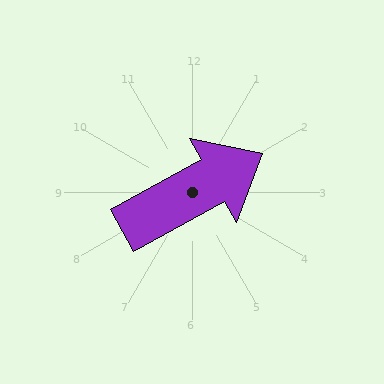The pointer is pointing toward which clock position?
Roughly 2 o'clock.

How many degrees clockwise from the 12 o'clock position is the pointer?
Approximately 61 degrees.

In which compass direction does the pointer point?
Northeast.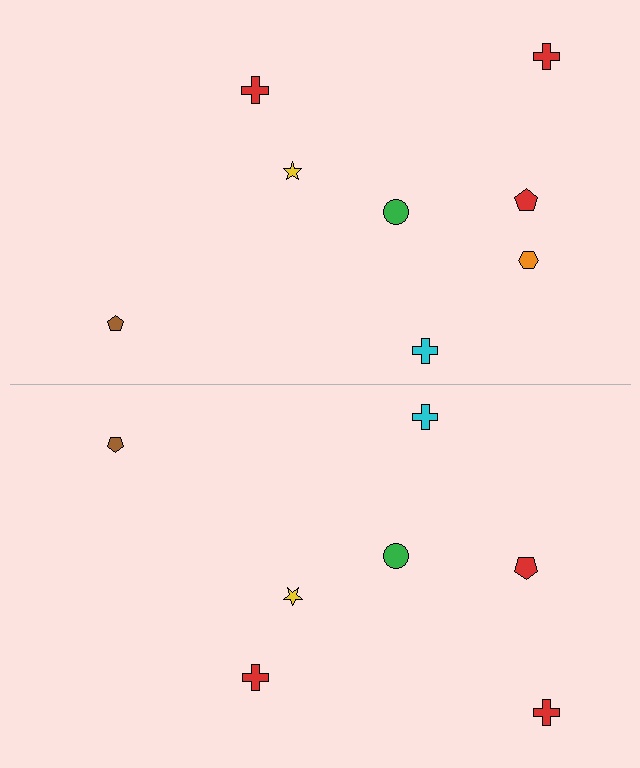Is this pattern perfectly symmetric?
No, the pattern is not perfectly symmetric. A orange hexagon is missing from the bottom side.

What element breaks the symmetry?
A orange hexagon is missing from the bottom side.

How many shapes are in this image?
There are 15 shapes in this image.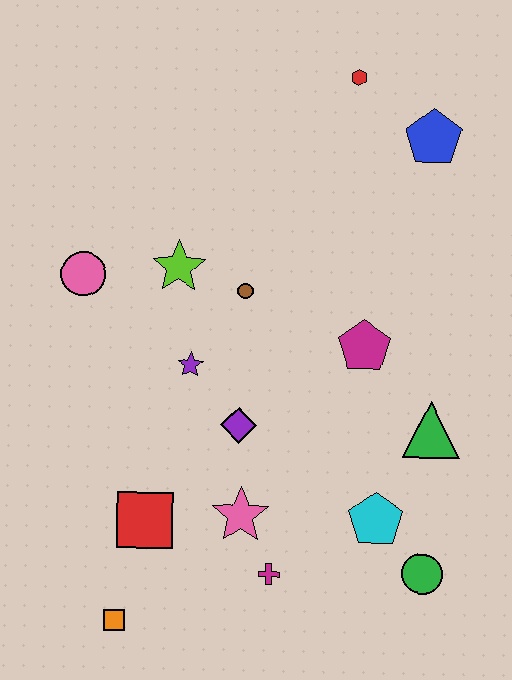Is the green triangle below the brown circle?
Yes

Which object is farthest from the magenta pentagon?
The orange square is farthest from the magenta pentagon.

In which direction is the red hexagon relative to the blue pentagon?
The red hexagon is to the left of the blue pentagon.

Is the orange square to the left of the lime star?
Yes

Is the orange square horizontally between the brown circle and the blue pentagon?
No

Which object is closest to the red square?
The pink star is closest to the red square.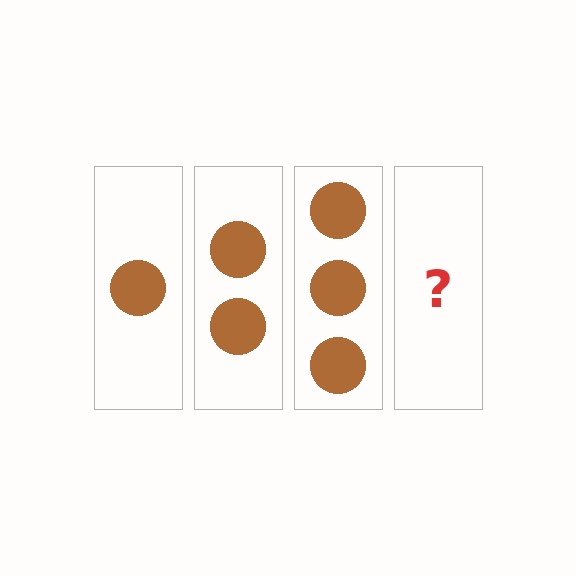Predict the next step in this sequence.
The next step is 4 circles.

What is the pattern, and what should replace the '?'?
The pattern is that each step adds one more circle. The '?' should be 4 circles.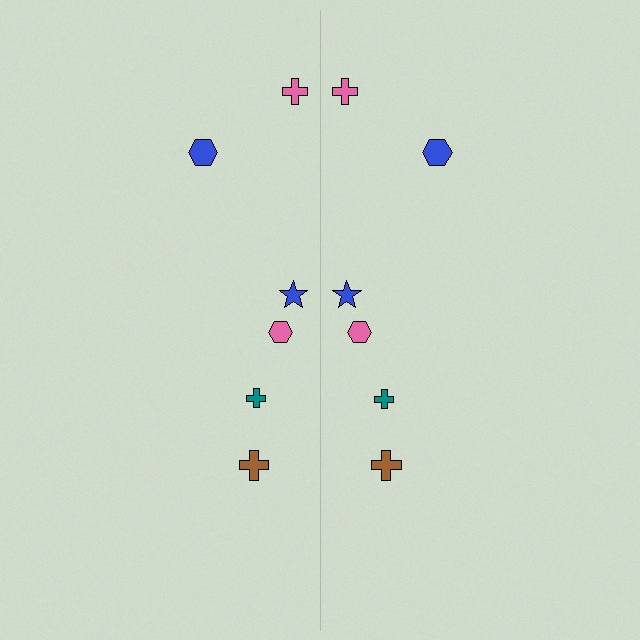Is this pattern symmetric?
Yes, this pattern has bilateral (reflection) symmetry.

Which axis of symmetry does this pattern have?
The pattern has a vertical axis of symmetry running through the center of the image.